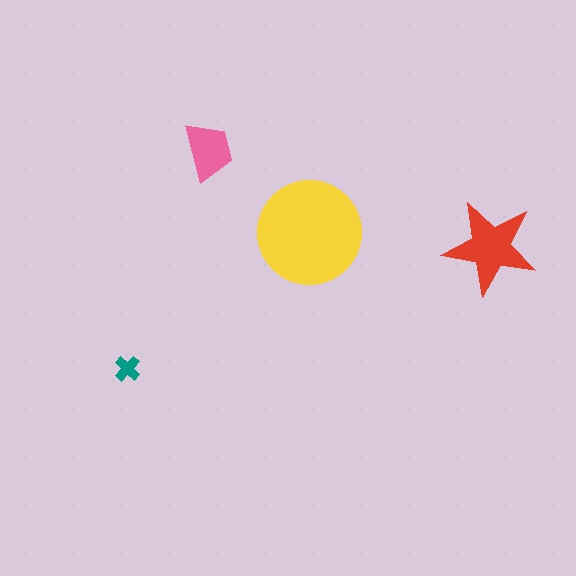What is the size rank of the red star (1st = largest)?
2nd.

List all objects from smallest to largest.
The teal cross, the pink trapezoid, the red star, the yellow circle.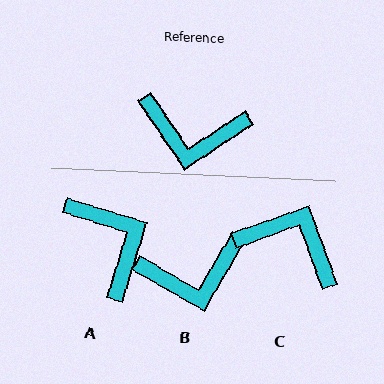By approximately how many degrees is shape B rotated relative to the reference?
Approximately 26 degrees counter-clockwise.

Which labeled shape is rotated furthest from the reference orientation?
C, about 166 degrees away.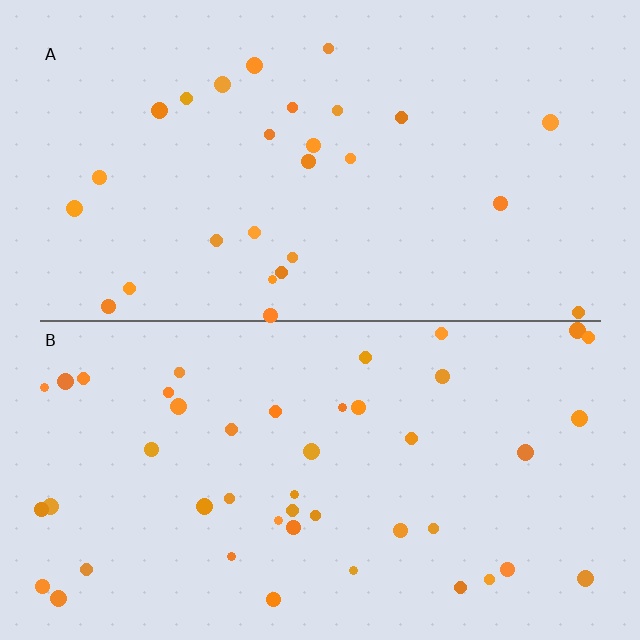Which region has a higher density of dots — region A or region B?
B (the bottom).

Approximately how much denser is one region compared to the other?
Approximately 1.7× — region B over region A.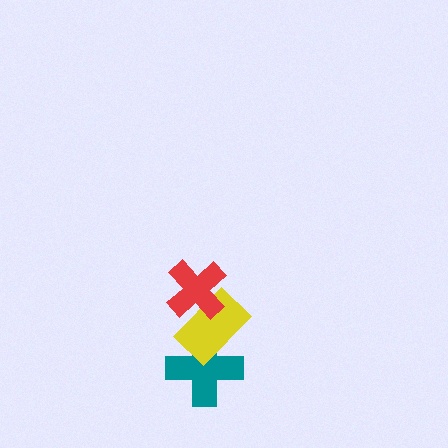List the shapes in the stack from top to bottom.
From top to bottom: the red cross, the yellow rectangle, the teal cross.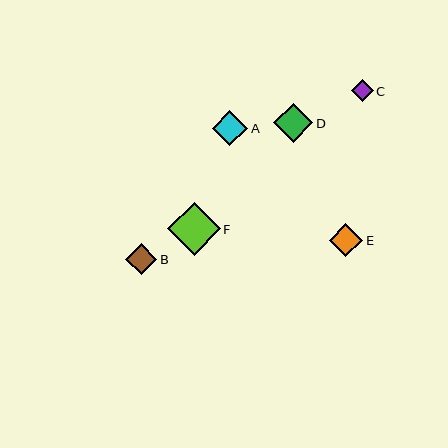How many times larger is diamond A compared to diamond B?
Diamond A is approximately 1.2 times the size of diamond B.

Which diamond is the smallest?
Diamond C is the smallest with a size of approximately 22 pixels.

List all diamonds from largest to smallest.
From largest to smallest: F, D, A, E, B, C.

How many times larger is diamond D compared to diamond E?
Diamond D is approximately 1.2 times the size of diamond E.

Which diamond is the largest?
Diamond F is the largest with a size of approximately 53 pixels.